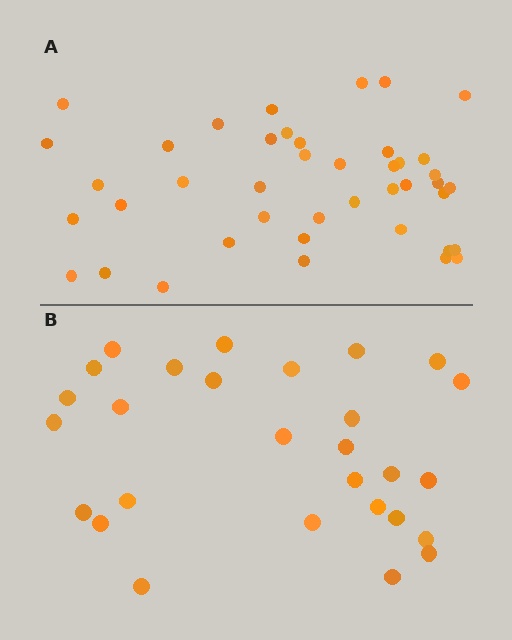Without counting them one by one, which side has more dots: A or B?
Region A (the top region) has more dots.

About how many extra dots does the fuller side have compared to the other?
Region A has approximately 15 more dots than region B.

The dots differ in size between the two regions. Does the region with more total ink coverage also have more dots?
No. Region B has more total ink coverage because its dots are larger, but region A actually contains more individual dots. Total area can be misleading — the number of items is what matters here.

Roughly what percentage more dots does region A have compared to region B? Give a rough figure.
About 50% more.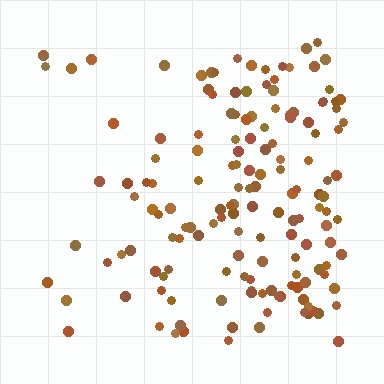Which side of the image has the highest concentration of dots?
The right.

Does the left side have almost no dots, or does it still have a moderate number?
Still a moderate number, just noticeably fewer than the right.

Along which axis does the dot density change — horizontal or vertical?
Horizontal.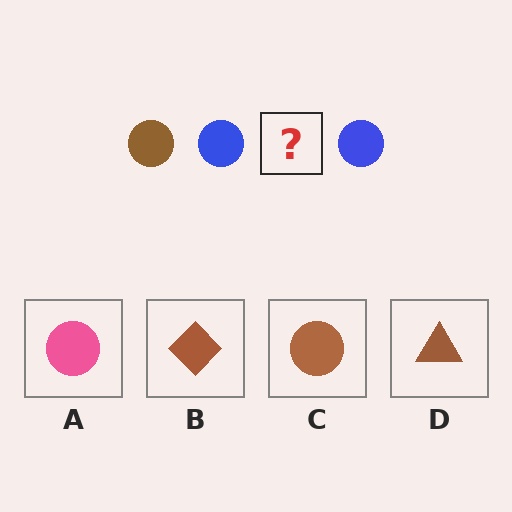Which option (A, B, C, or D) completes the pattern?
C.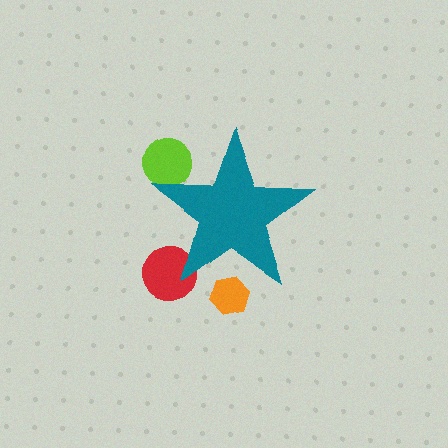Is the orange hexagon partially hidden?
Yes, the orange hexagon is partially hidden behind the teal star.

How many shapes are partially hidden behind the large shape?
3 shapes are partially hidden.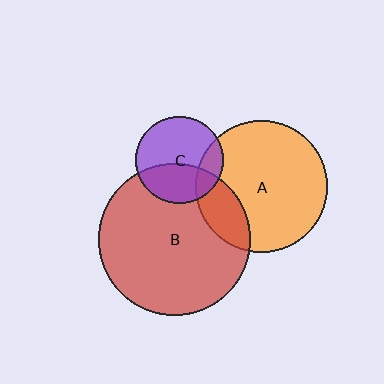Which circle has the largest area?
Circle B (red).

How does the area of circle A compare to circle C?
Approximately 2.3 times.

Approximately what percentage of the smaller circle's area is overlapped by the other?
Approximately 40%.